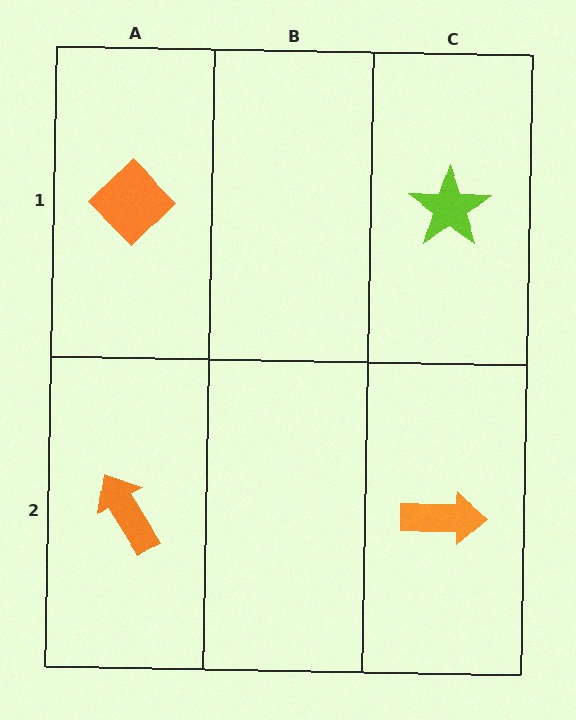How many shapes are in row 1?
2 shapes.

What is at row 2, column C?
An orange arrow.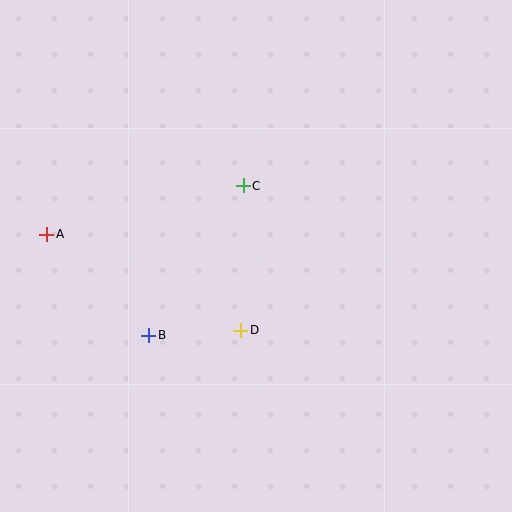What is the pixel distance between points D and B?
The distance between D and B is 92 pixels.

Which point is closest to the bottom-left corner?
Point B is closest to the bottom-left corner.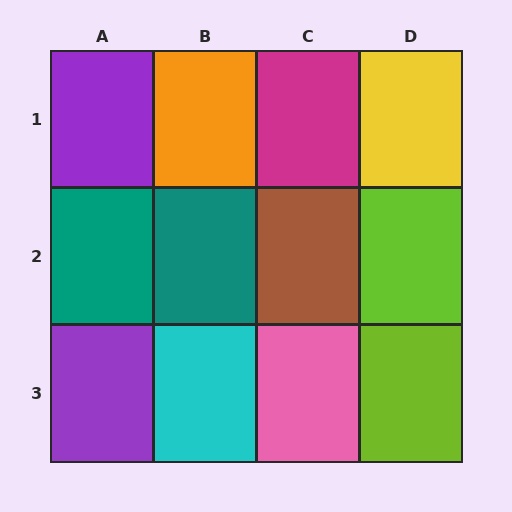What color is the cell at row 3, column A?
Purple.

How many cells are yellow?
1 cell is yellow.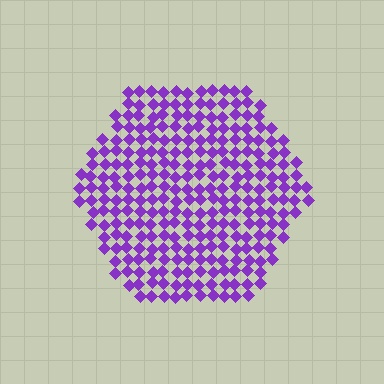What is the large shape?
The large shape is a hexagon.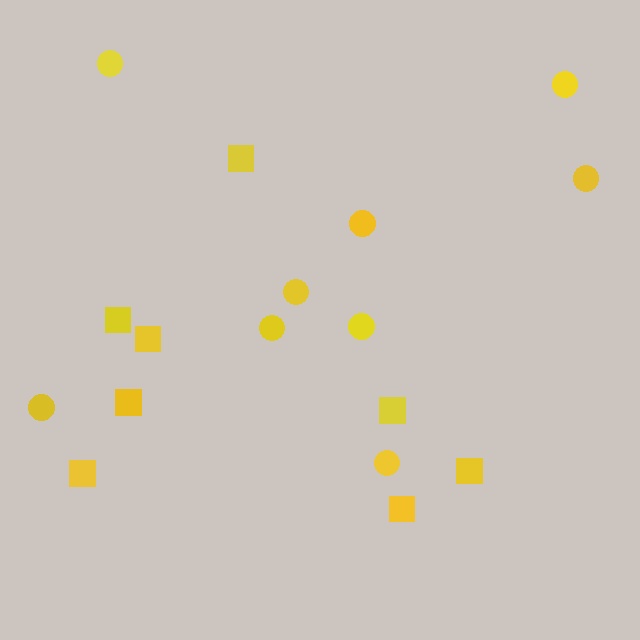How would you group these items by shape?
There are 2 groups: one group of circles (9) and one group of squares (8).